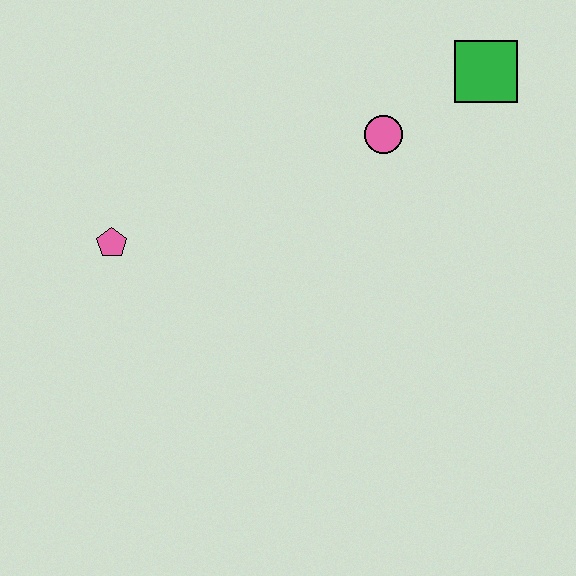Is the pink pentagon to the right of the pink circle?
No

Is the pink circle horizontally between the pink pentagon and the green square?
Yes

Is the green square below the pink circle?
No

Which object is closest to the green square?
The pink circle is closest to the green square.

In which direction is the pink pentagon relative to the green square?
The pink pentagon is to the left of the green square.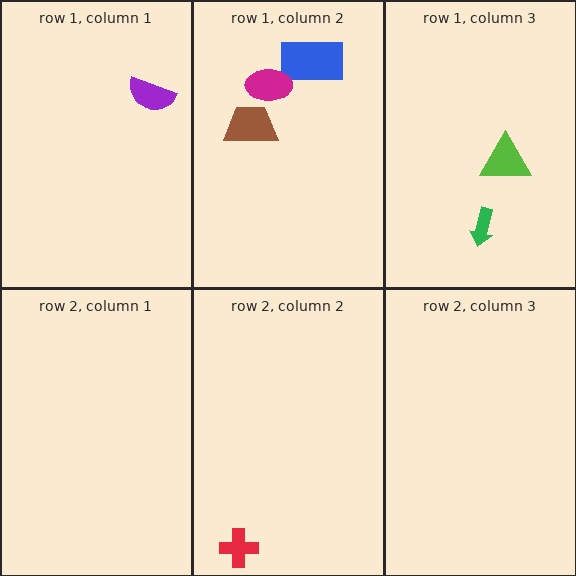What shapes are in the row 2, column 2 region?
The red cross.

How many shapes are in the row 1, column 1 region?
1.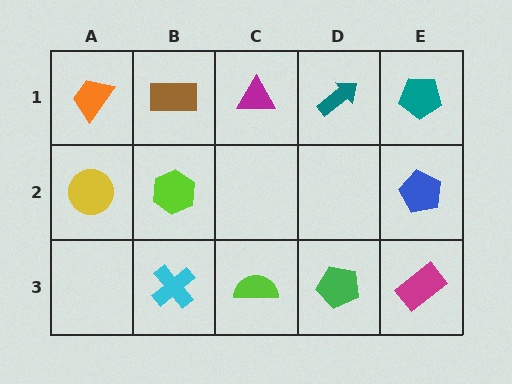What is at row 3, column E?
A magenta rectangle.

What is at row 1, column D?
A teal arrow.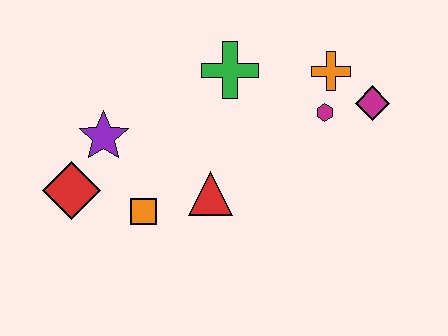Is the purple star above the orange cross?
No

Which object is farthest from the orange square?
The magenta diamond is farthest from the orange square.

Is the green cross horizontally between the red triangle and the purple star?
No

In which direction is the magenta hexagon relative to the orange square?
The magenta hexagon is to the right of the orange square.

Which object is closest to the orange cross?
The magenta hexagon is closest to the orange cross.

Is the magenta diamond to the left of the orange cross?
No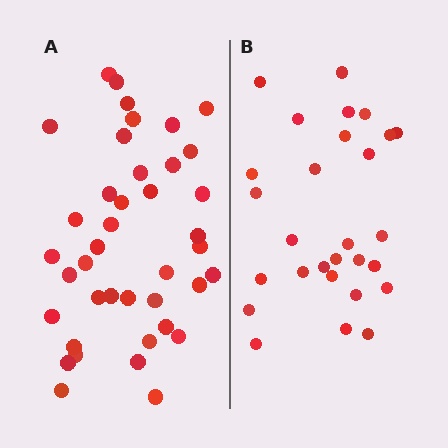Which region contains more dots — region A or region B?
Region A (the left region) has more dots.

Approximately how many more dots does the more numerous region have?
Region A has roughly 12 or so more dots than region B.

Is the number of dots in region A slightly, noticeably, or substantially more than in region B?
Region A has noticeably more, but not dramatically so. The ratio is roughly 1.4 to 1.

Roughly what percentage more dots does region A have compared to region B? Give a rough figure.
About 45% more.